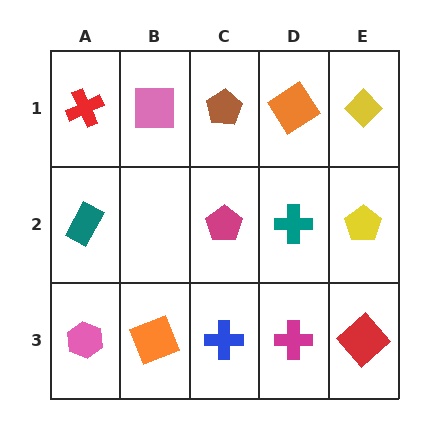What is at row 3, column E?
A red diamond.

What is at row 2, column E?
A yellow pentagon.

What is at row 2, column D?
A teal cross.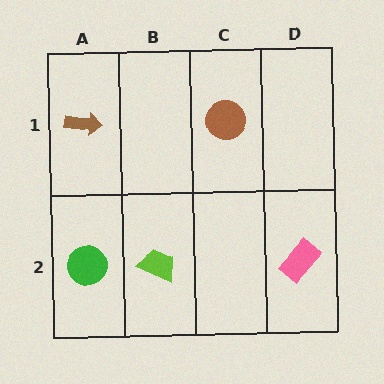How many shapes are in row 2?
3 shapes.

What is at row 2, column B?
A lime trapezoid.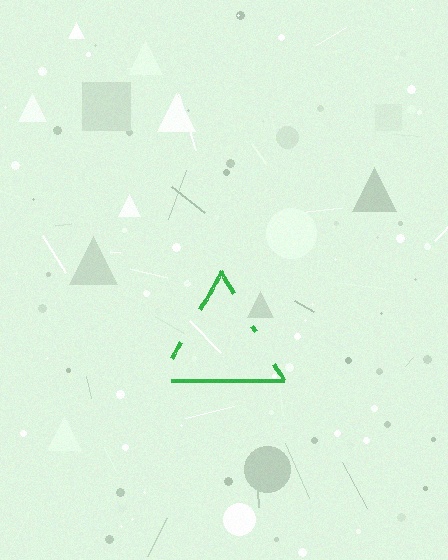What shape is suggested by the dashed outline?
The dashed outline suggests a triangle.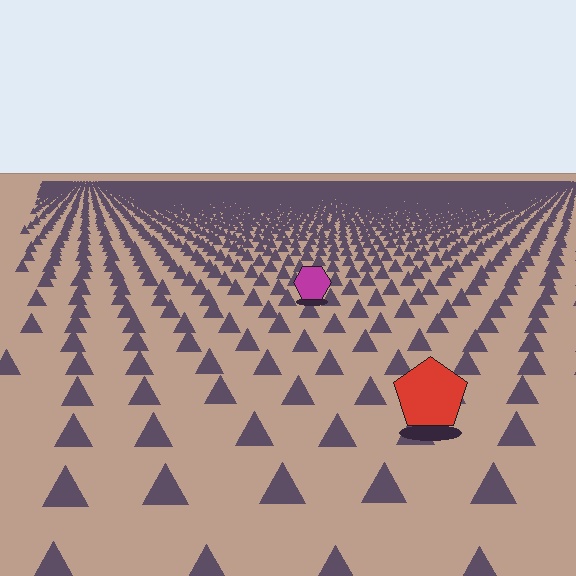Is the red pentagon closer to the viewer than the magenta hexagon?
Yes. The red pentagon is closer — you can tell from the texture gradient: the ground texture is coarser near it.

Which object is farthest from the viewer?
The magenta hexagon is farthest from the viewer. It appears smaller and the ground texture around it is denser.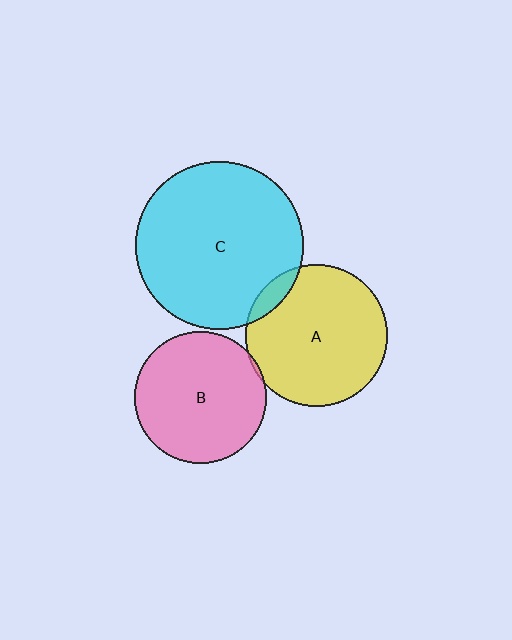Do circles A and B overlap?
Yes.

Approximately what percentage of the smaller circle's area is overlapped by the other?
Approximately 5%.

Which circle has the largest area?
Circle C (cyan).